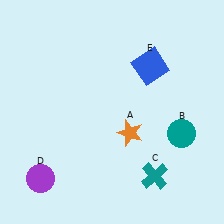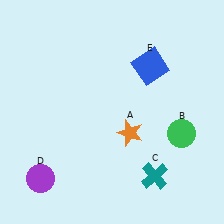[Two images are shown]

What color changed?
The circle (B) changed from teal in Image 1 to green in Image 2.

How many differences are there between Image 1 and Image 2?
There is 1 difference between the two images.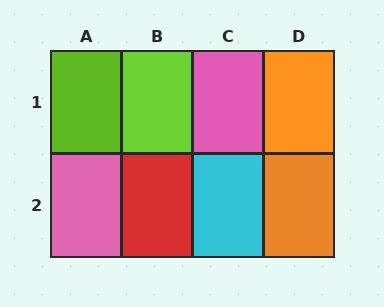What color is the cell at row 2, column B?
Red.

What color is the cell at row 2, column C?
Cyan.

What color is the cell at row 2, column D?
Orange.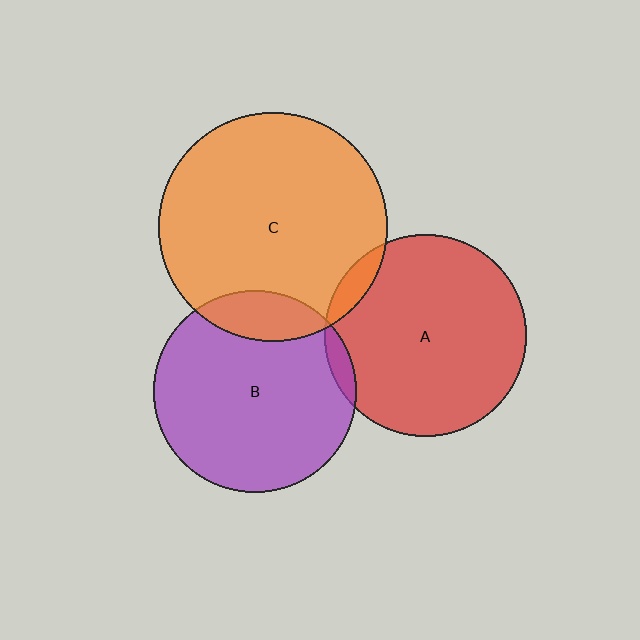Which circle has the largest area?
Circle C (orange).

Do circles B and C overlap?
Yes.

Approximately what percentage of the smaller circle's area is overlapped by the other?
Approximately 15%.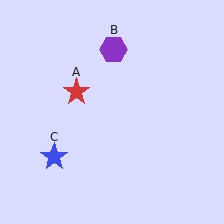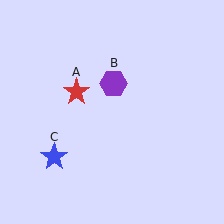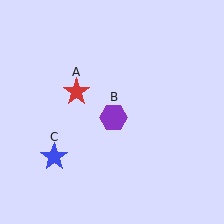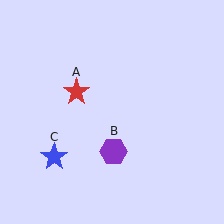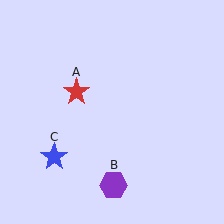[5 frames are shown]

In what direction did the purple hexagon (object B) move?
The purple hexagon (object B) moved down.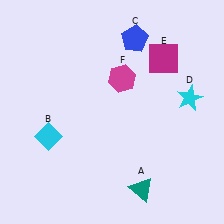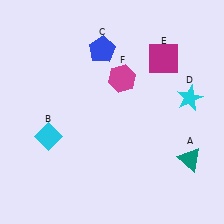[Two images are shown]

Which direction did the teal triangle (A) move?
The teal triangle (A) moved right.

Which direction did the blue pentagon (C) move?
The blue pentagon (C) moved left.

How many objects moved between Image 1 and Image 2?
2 objects moved between the two images.